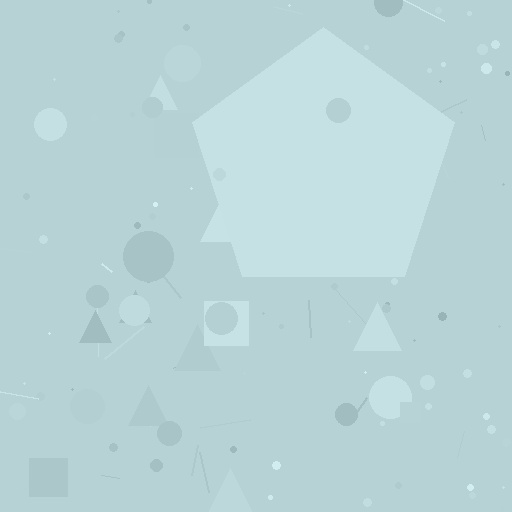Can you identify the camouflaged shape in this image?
The camouflaged shape is a pentagon.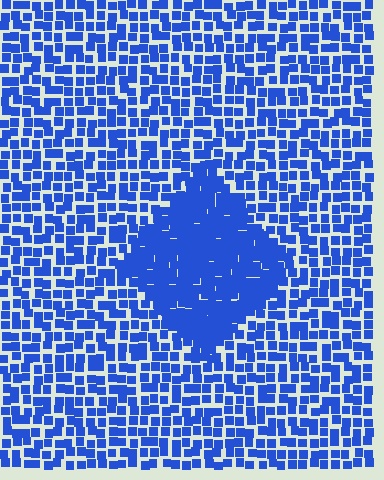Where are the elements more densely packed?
The elements are more densely packed inside the diamond boundary.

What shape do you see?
I see a diamond.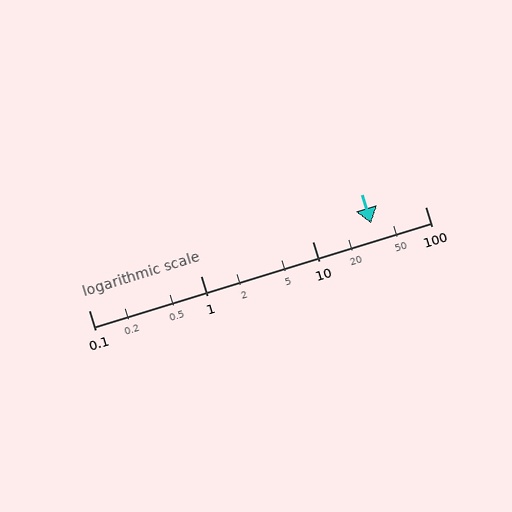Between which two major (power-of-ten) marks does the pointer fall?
The pointer is between 10 and 100.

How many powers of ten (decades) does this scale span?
The scale spans 3 decades, from 0.1 to 100.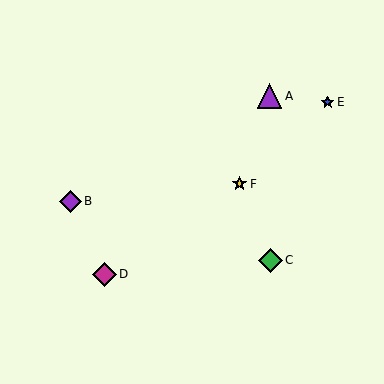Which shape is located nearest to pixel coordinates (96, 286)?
The magenta diamond (labeled D) at (104, 274) is nearest to that location.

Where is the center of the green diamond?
The center of the green diamond is at (270, 260).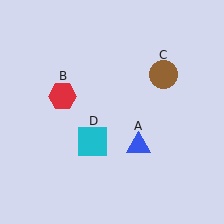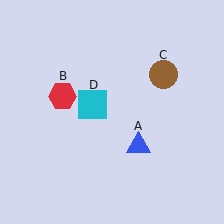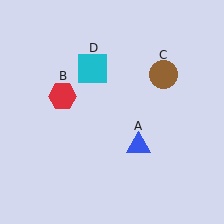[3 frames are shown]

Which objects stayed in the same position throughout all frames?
Blue triangle (object A) and red hexagon (object B) and brown circle (object C) remained stationary.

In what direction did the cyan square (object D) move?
The cyan square (object D) moved up.